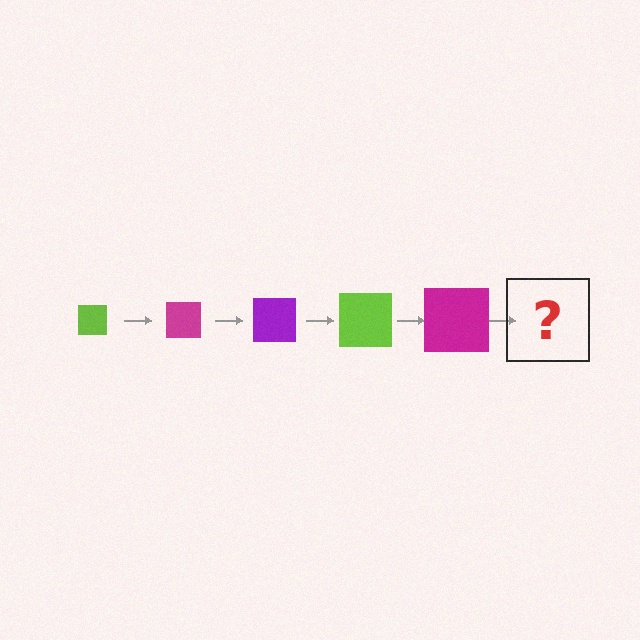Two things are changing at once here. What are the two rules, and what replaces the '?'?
The two rules are that the square grows larger each step and the color cycles through lime, magenta, and purple. The '?' should be a purple square, larger than the previous one.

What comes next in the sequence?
The next element should be a purple square, larger than the previous one.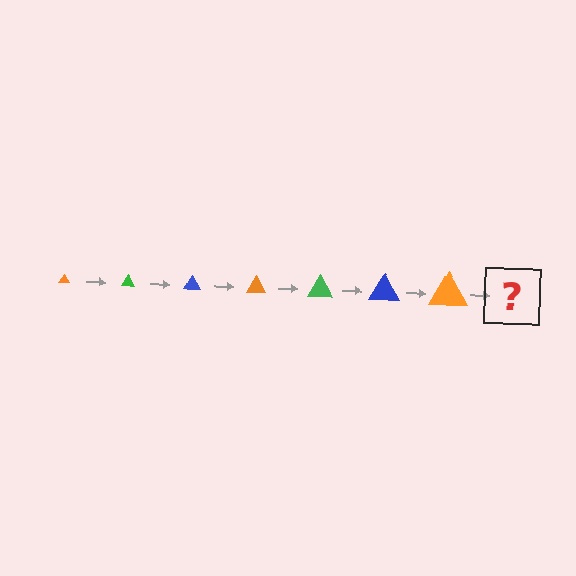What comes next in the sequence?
The next element should be a green triangle, larger than the previous one.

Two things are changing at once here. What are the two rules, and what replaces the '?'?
The two rules are that the triangle grows larger each step and the color cycles through orange, green, and blue. The '?' should be a green triangle, larger than the previous one.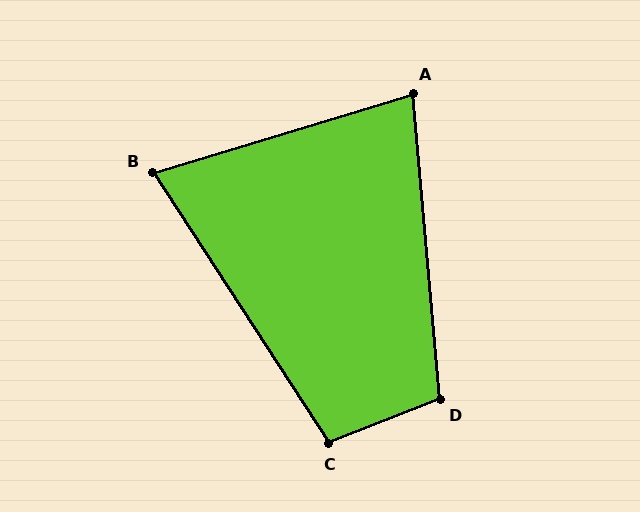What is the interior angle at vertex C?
Approximately 102 degrees (obtuse).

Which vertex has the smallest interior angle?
B, at approximately 74 degrees.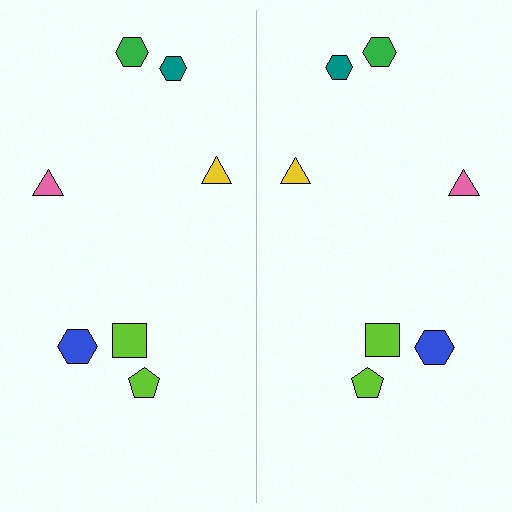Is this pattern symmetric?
Yes, this pattern has bilateral (reflection) symmetry.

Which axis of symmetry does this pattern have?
The pattern has a vertical axis of symmetry running through the center of the image.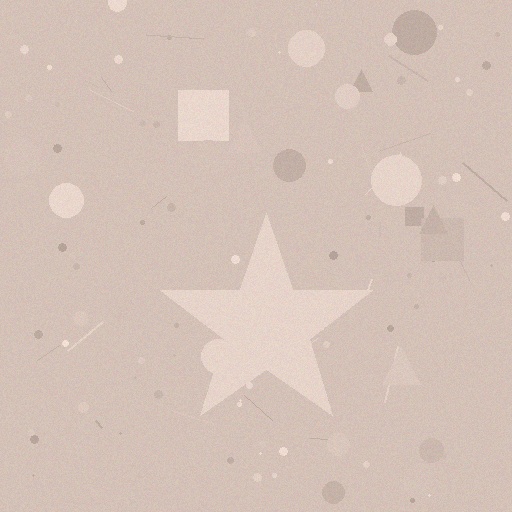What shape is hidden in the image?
A star is hidden in the image.